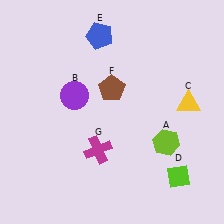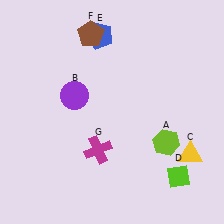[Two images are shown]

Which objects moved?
The objects that moved are: the yellow triangle (C), the brown pentagon (F).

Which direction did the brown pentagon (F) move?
The brown pentagon (F) moved up.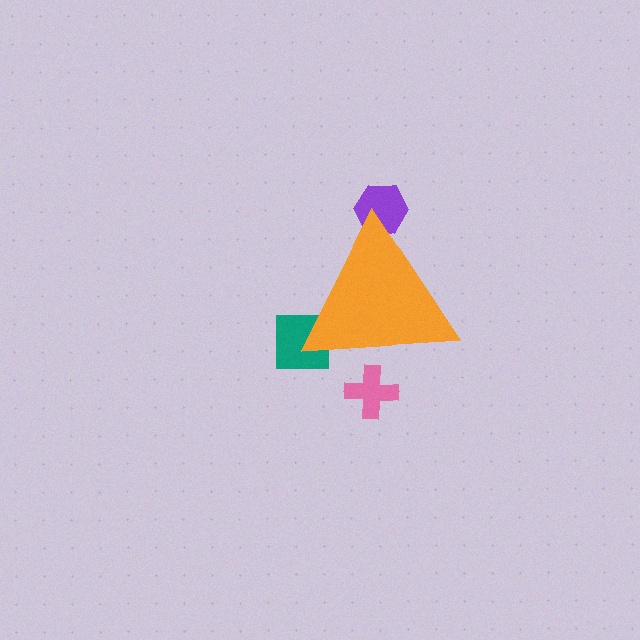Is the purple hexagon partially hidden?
Yes, the purple hexagon is partially hidden behind the orange triangle.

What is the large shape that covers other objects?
An orange triangle.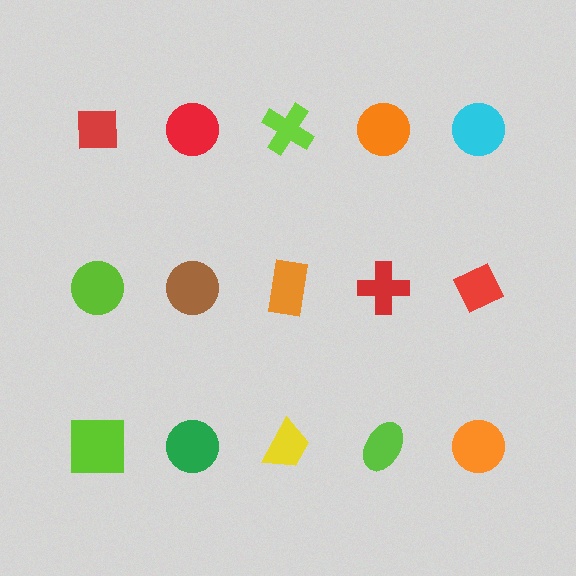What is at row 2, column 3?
An orange rectangle.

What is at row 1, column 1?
A red square.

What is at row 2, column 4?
A red cross.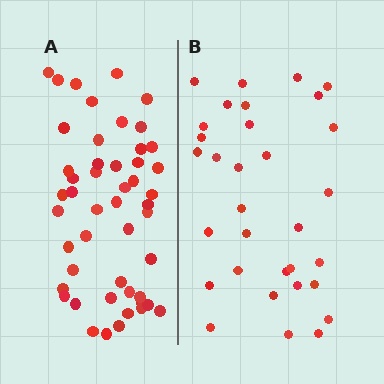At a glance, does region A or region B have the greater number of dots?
Region A (the left region) has more dots.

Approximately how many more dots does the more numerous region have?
Region A has approximately 15 more dots than region B.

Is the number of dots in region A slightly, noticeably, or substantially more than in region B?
Region A has substantially more. The ratio is roughly 1.5 to 1.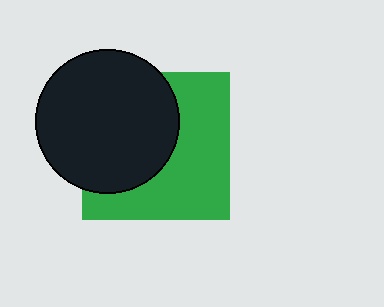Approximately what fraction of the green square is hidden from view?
Roughly 48% of the green square is hidden behind the black circle.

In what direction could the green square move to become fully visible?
The green square could move right. That would shift it out from behind the black circle entirely.